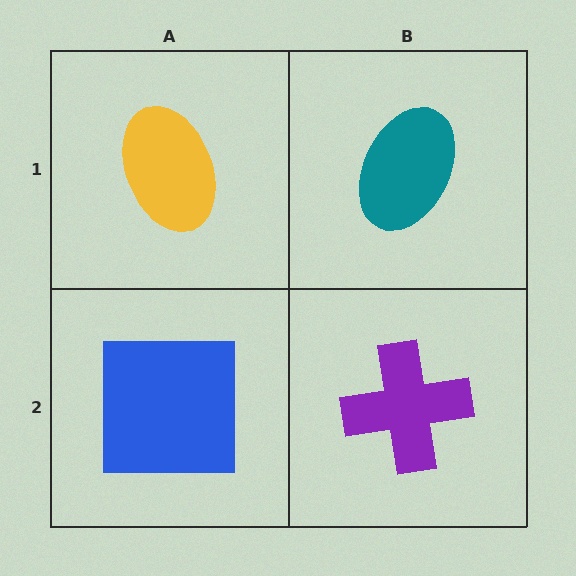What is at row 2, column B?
A purple cross.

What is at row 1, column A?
A yellow ellipse.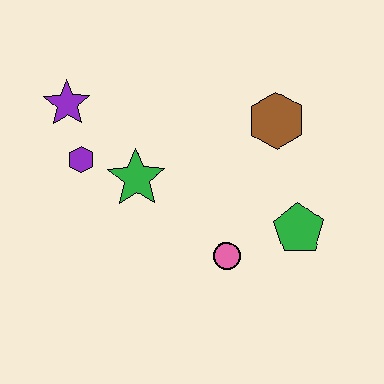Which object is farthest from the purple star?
The green pentagon is farthest from the purple star.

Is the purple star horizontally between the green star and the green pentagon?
No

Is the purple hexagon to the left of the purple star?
No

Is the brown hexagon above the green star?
Yes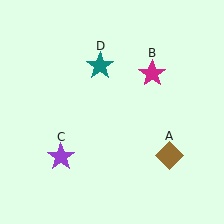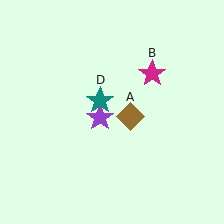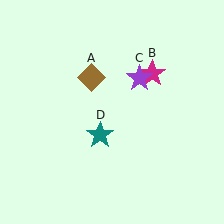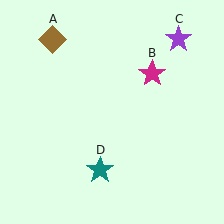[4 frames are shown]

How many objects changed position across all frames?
3 objects changed position: brown diamond (object A), purple star (object C), teal star (object D).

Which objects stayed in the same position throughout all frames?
Magenta star (object B) remained stationary.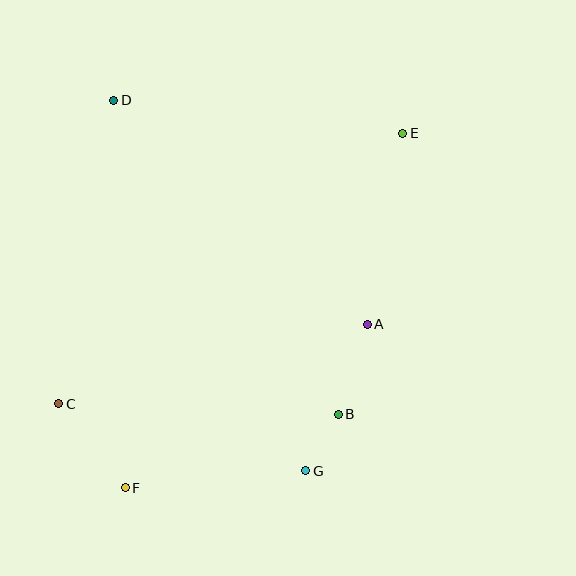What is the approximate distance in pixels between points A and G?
The distance between A and G is approximately 159 pixels.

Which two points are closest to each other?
Points B and G are closest to each other.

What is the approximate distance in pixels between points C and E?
The distance between C and E is approximately 438 pixels.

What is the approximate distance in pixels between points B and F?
The distance between B and F is approximately 226 pixels.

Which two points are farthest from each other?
Points E and F are farthest from each other.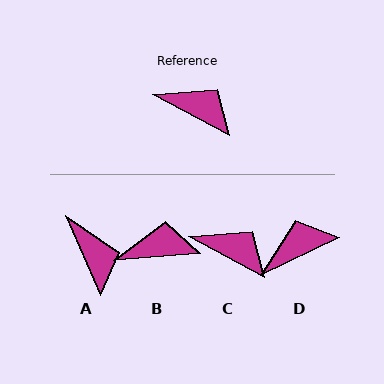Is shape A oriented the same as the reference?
No, it is off by about 38 degrees.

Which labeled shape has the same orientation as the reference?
C.